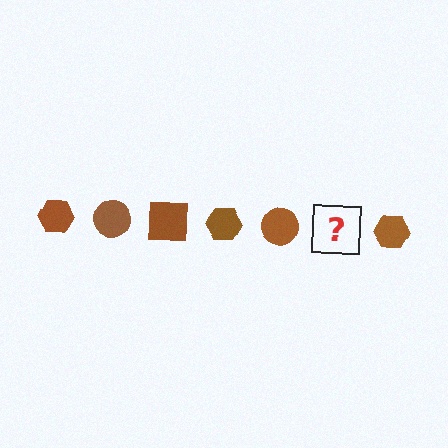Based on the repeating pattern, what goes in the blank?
The blank should be a brown square.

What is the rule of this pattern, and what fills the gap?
The rule is that the pattern cycles through hexagon, circle, square shapes in brown. The gap should be filled with a brown square.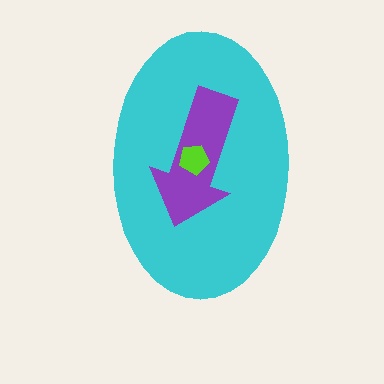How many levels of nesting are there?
3.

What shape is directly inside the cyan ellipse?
The purple arrow.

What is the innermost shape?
The lime pentagon.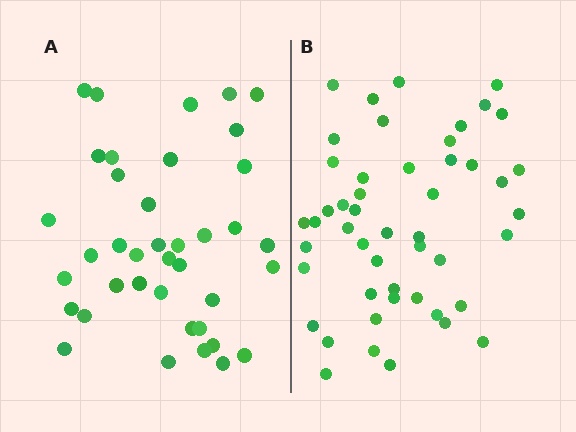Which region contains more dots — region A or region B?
Region B (the right region) has more dots.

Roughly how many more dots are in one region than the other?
Region B has roughly 10 or so more dots than region A.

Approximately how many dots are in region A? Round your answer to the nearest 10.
About 40 dots. (The exact count is 39, which rounds to 40.)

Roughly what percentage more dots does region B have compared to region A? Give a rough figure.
About 25% more.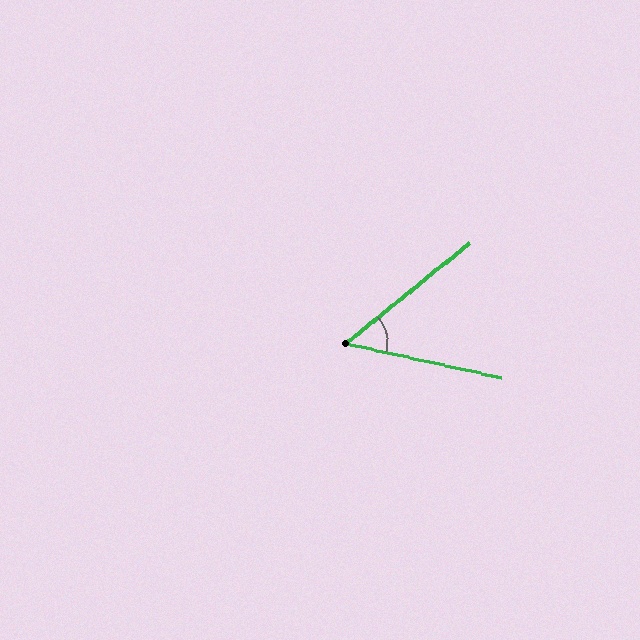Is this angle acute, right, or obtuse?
It is acute.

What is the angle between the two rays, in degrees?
Approximately 51 degrees.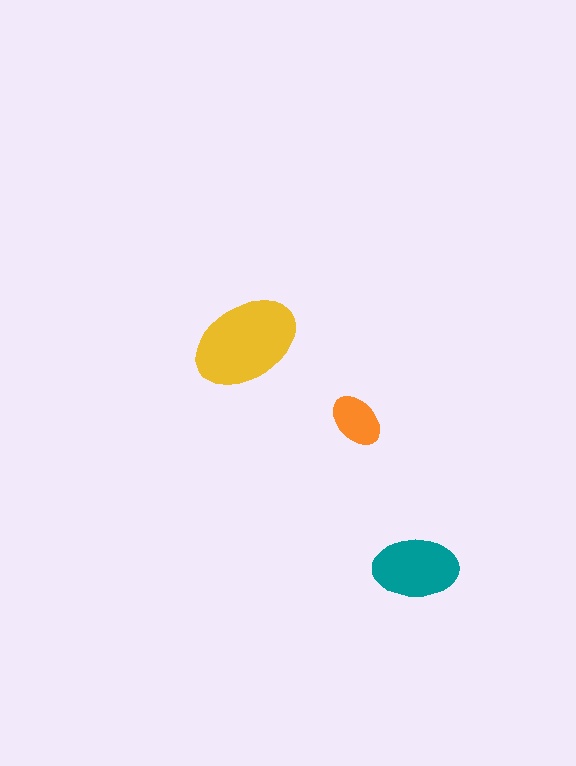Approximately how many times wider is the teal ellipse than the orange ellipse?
About 1.5 times wider.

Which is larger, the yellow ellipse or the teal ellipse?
The yellow one.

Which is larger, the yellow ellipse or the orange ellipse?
The yellow one.